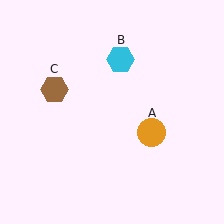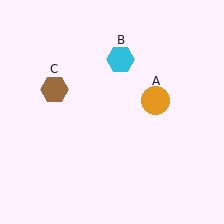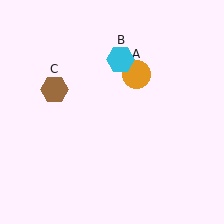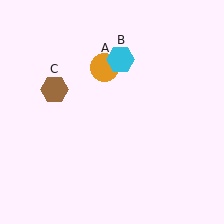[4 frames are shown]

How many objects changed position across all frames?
1 object changed position: orange circle (object A).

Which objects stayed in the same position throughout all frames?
Cyan hexagon (object B) and brown hexagon (object C) remained stationary.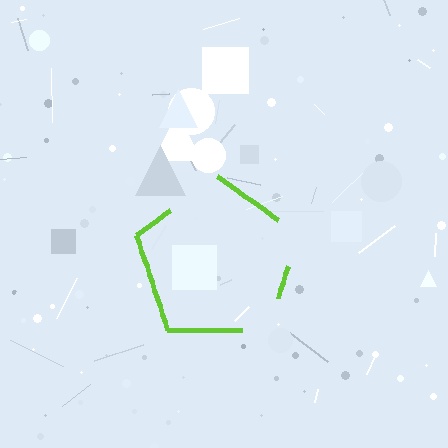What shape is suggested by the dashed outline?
The dashed outline suggests a pentagon.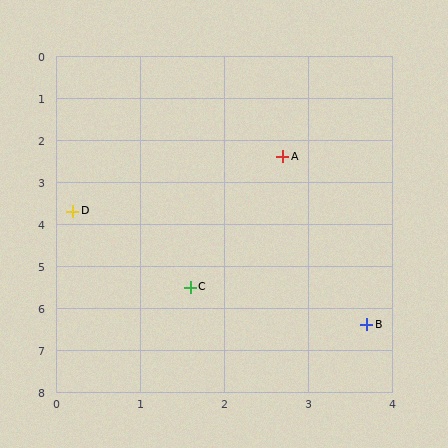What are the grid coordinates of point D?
Point D is at approximately (0.2, 3.7).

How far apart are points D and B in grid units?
Points D and B are about 4.4 grid units apart.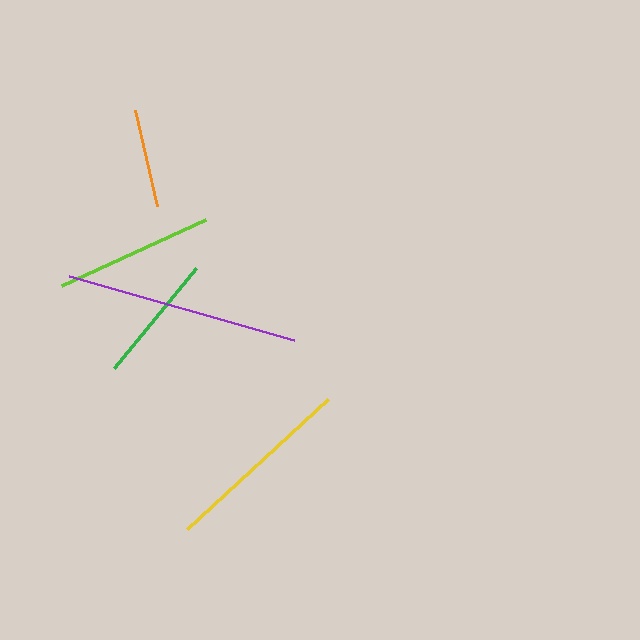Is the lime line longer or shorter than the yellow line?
The yellow line is longer than the lime line.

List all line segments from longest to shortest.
From longest to shortest: purple, yellow, lime, green, orange.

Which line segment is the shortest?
The orange line is the shortest at approximately 98 pixels.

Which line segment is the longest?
The purple line is the longest at approximately 234 pixels.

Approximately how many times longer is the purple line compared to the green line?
The purple line is approximately 1.8 times the length of the green line.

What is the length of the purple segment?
The purple segment is approximately 234 pixels long.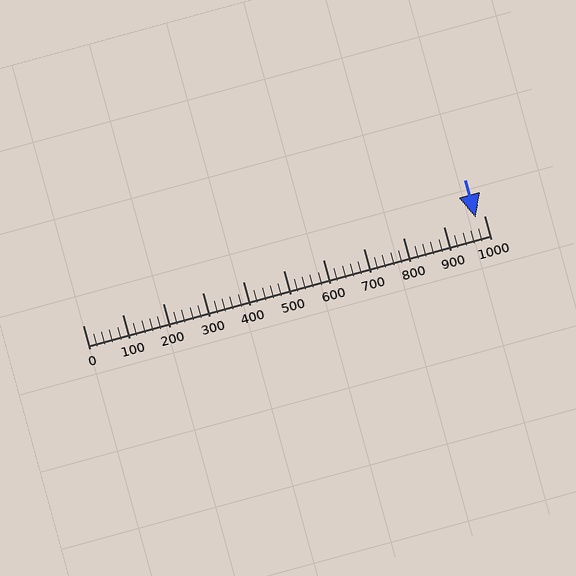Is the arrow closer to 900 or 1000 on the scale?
The arrow is closer to 1000.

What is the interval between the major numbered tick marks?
The major tick marks are spaced 100 units apart.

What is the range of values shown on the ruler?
The ruler shows values from 0 to 1000.